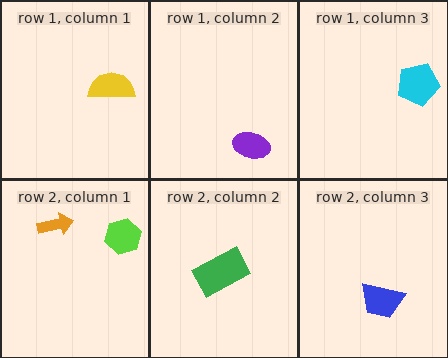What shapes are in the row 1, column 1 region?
The yellow semicircle.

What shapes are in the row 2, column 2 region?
The green rectangle.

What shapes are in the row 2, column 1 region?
The orange arrow, the lime hexagon.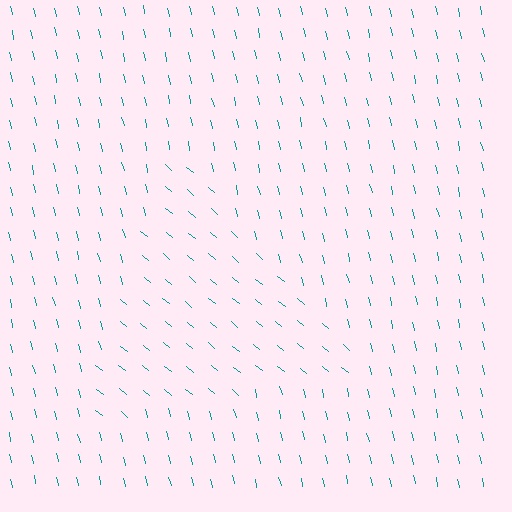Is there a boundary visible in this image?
Yes, there is a texture boundary formed by a change in line orientation.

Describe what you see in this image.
The image is filled with small teal line segments. A triangle region in the image has lines oriented differently from the surrounding lines, creating a visible texture boundary.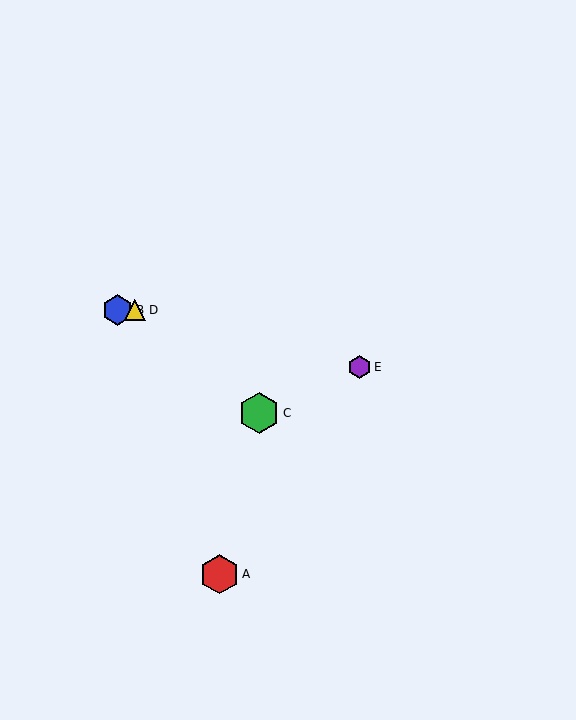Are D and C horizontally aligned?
No, D is at y≈310 and C is at y≈413.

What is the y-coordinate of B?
Object B is at y≈310.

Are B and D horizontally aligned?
Yes, both are at y≈310.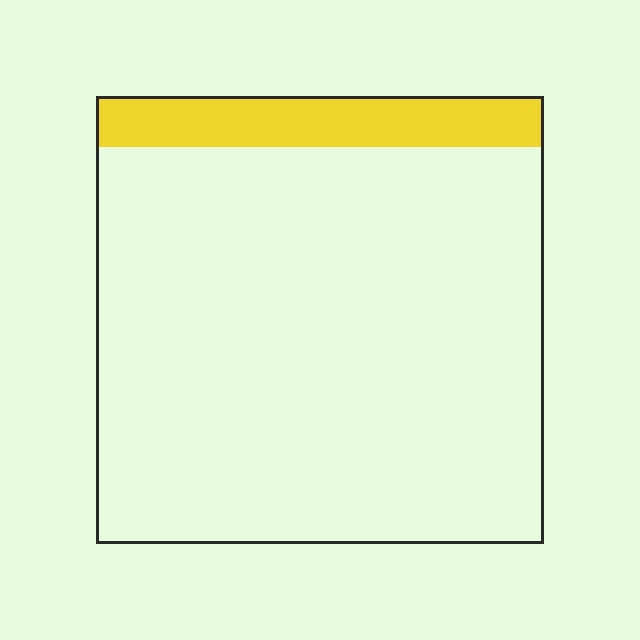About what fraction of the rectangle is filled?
About one eighth (1/8).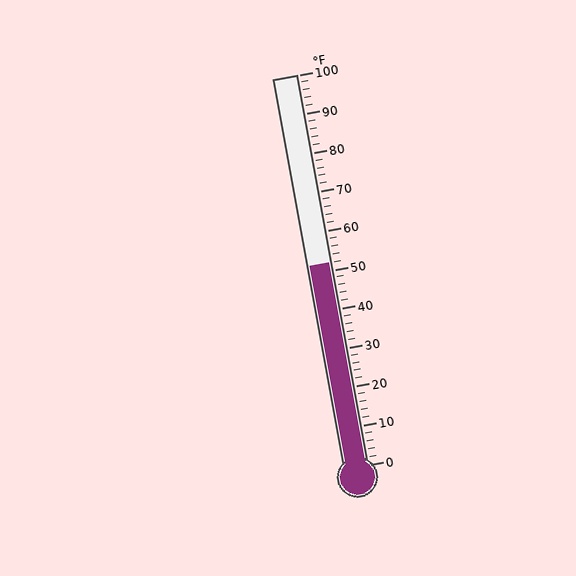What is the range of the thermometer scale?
The thermometer scale ranges from 0°F to 100°F.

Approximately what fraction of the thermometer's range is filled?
The thermometer is filled to approximately 50% of its range.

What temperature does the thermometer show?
The thermometer shows approximately 52°F.